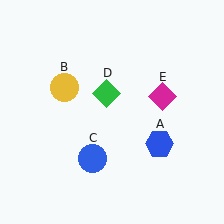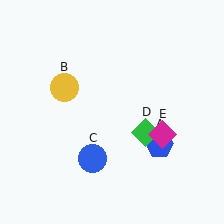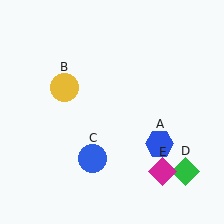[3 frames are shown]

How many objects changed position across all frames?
2 objects changed position: green diamond (object D), magenta diamond (object E).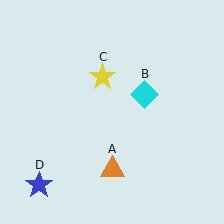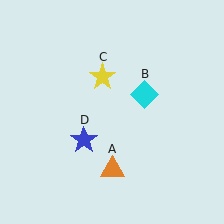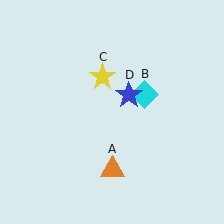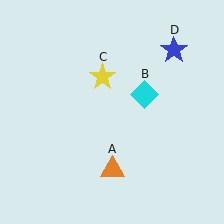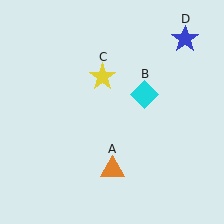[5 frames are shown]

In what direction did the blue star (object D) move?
The blue star (object D) moved up and to the right.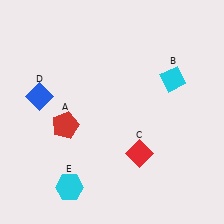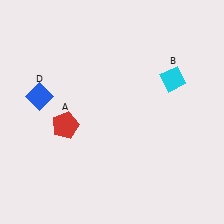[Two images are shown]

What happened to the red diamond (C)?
The red diamond (C) was removed in Image 2. It was in the bottom-right area of Image 1.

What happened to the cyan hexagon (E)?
The cyan hexagon (E) was removed in Image 2. It was in the bottom-left area of Image 1.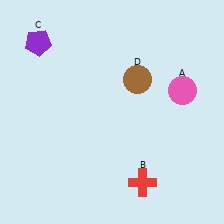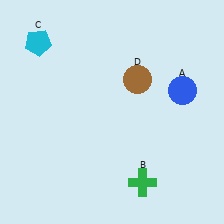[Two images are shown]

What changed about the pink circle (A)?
In Image 1, A is pink. In Image 2, it changed to blue.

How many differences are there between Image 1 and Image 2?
There are 3 differences between the two images.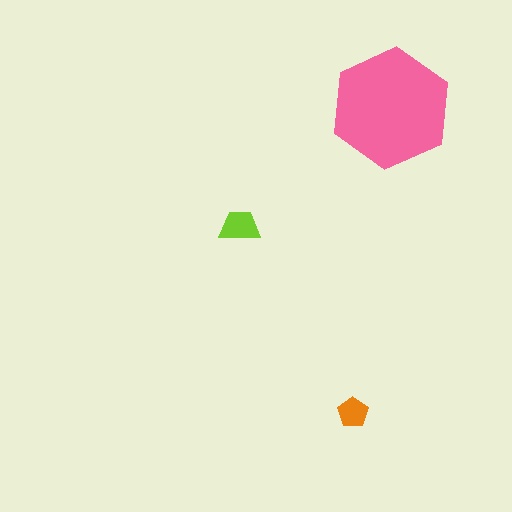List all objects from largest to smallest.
The pink hexagon, the lime trapezoid, the orange pentagon.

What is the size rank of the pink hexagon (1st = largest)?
1st.